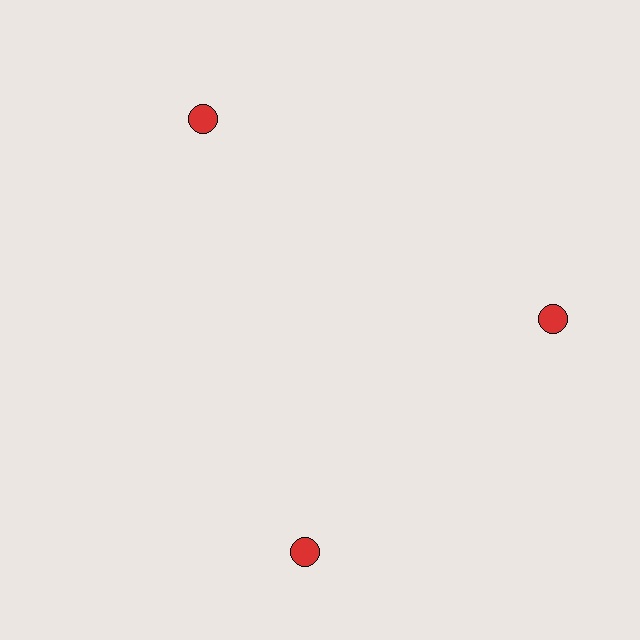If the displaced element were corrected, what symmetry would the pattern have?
It would have 3-fold rotational symmetry — the pattern would map onto itself every 120 degrees.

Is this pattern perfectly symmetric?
No. The 3 red circles are arranged in a ring, but one element near the 7 o'clock position is rotated out of alignment along the ring, breaking the 3-fold rotational symmetry.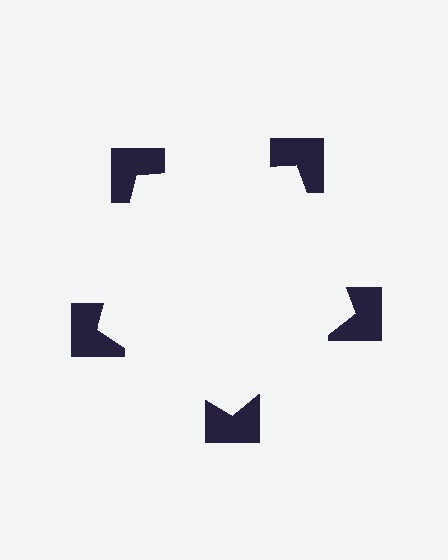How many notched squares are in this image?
There are 5 — one at each vertex of the illusory pentagon.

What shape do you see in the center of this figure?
An illusory pentagon — its edges are inferred from the aligned wedge cuts in the notched squares, not physically drawn.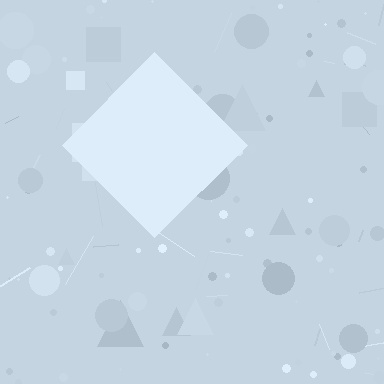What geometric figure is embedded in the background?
A diamond is embedded in the background.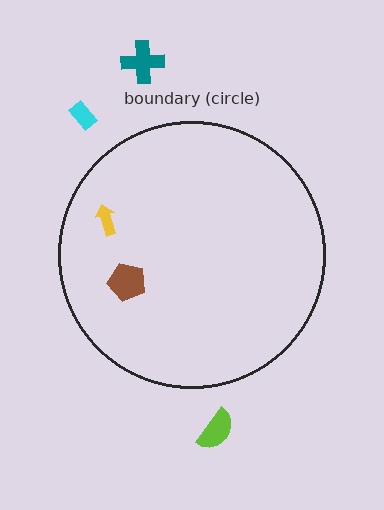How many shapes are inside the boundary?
2 inside, 3 outside.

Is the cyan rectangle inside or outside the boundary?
Outside.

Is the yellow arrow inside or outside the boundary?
Inside.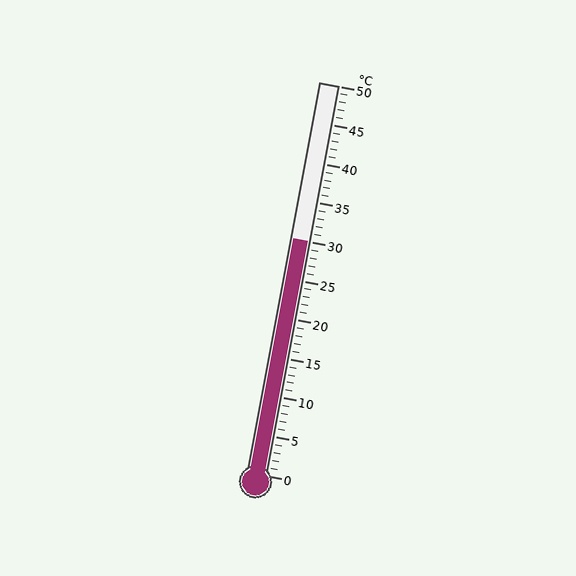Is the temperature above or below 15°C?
The temperature is above 15°C.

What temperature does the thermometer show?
The thermometer shows approximately 30°C.